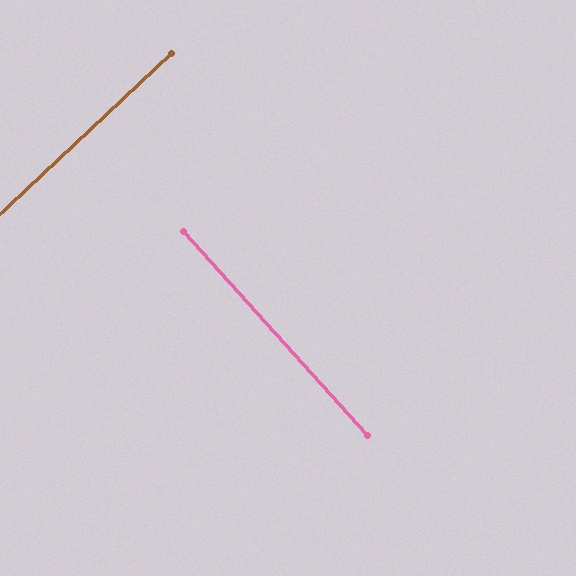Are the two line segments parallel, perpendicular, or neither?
Perpendicular — they meet at approximately 89°.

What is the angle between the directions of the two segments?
Approximately 89 degrees.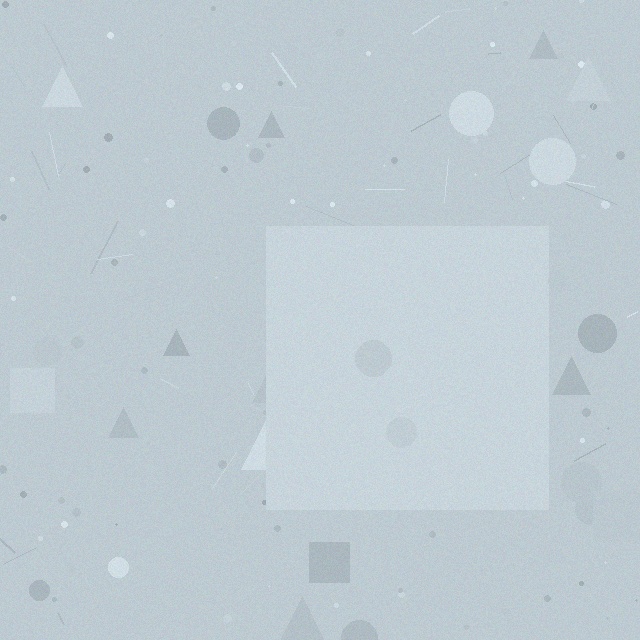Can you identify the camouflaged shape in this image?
The camouflaged shape is a square.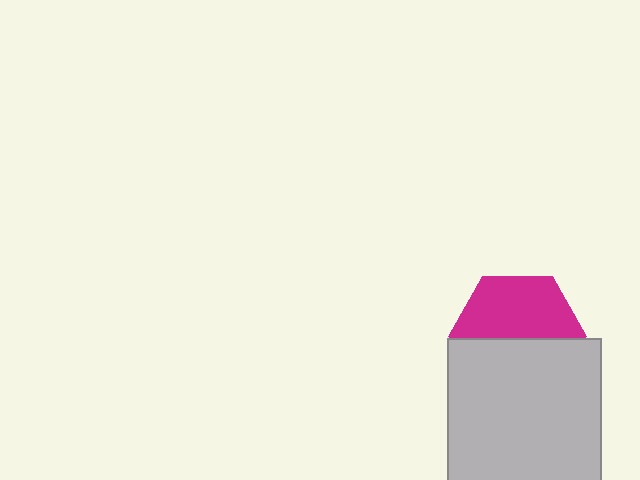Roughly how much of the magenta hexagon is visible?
About half of it is visible (roughly 51%).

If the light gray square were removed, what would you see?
You would see the complete magenta hexagon.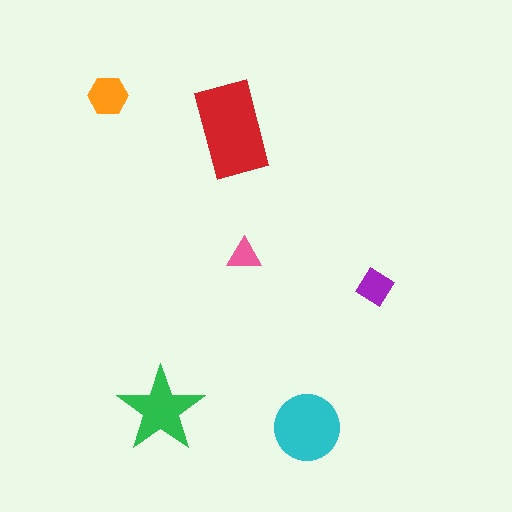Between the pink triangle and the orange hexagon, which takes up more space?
The orange hexagon.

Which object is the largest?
The red rectangle.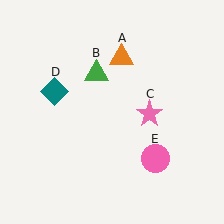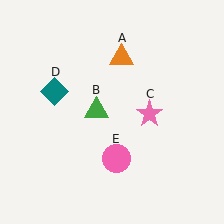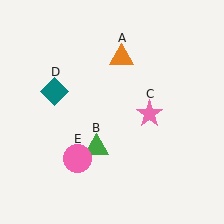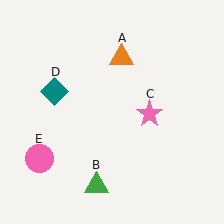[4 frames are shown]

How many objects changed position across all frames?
2 objects changed position: green triangle (object B), pink circle (object E).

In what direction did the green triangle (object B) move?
The green triangle (object B) moved down.